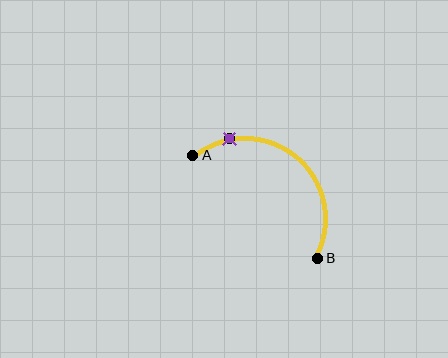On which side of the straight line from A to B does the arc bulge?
The arc bulges above and to the right of the straight line connecting A and B.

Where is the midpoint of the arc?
The arc midpoint is the point on the curve farthest from the straight line joining A and B. It sits above and to the right of that line.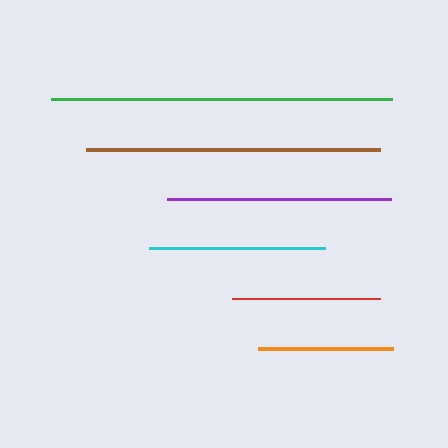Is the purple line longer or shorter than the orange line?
The purple line is longer than the orange line.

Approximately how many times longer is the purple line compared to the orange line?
The purple line is approximately 1.7 times the length of the orange line.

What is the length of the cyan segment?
The cyan segment is approximately 176 pixels long.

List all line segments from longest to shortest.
From longest to shortest: green, brown, purple, cyan, red, orange.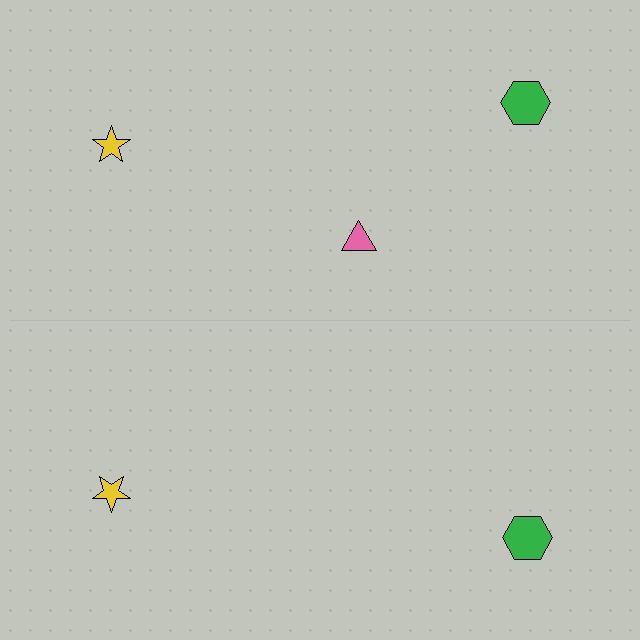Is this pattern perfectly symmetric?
No, the pattern is not perfectly symmetric. A pink triangle is missing from the bottom side.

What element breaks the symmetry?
A pink triangle is missing from the bottom side.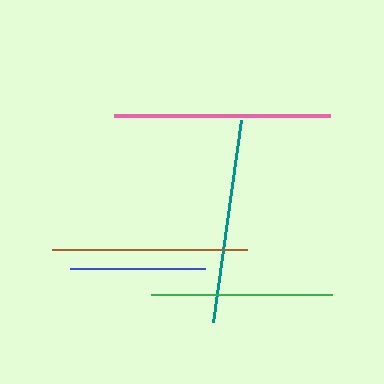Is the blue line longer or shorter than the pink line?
The pink line is longer than the blue line.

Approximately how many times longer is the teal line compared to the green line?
The teal line is approximately 1.1 times the length of the green line.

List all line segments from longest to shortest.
From longest to shortest: pink, teal, brown, green, blue.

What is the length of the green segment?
The green segment is approximately 181 pixels long.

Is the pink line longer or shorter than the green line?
The pink line is longer than the green line.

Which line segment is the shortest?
The blue line is the shortest at approximately 135 pixels.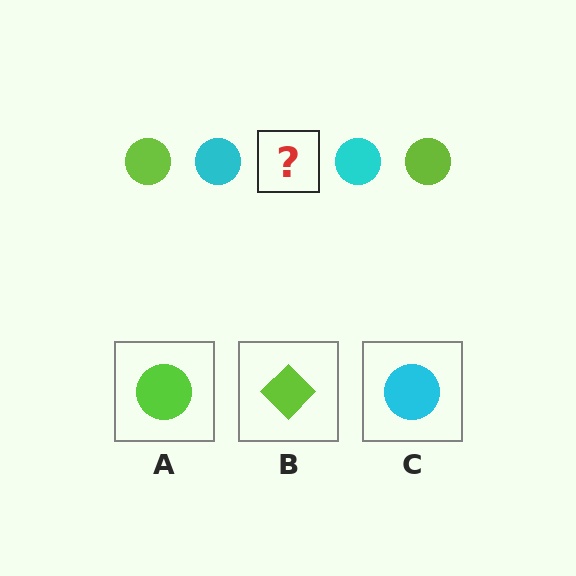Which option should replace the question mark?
Option A.